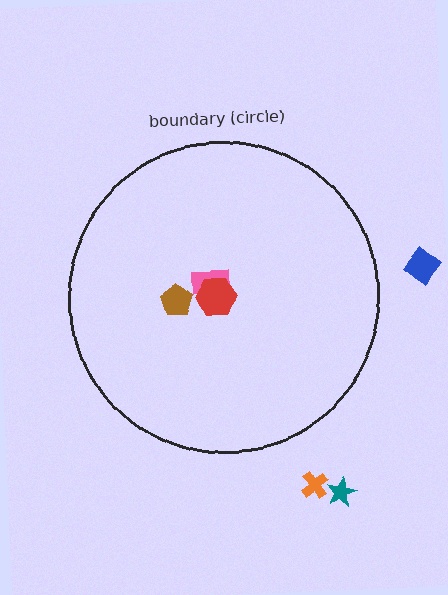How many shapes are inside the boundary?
3 inside, 3 outside.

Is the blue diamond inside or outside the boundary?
Outside.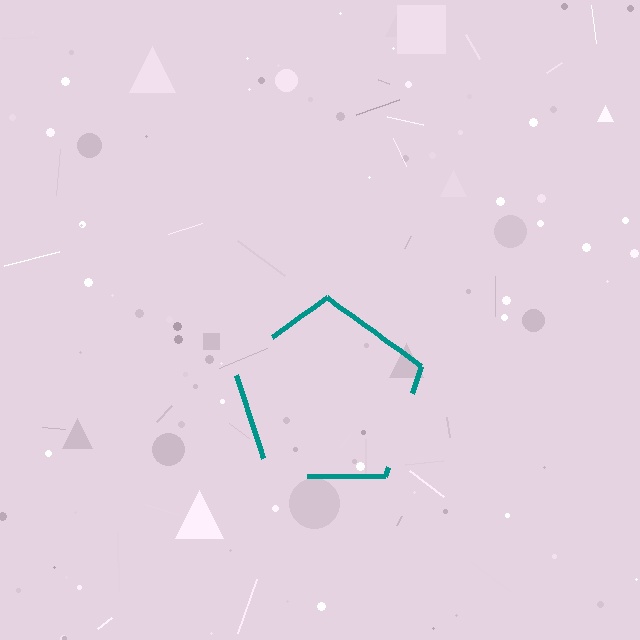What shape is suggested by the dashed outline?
The dashed outline suggests a pentagon.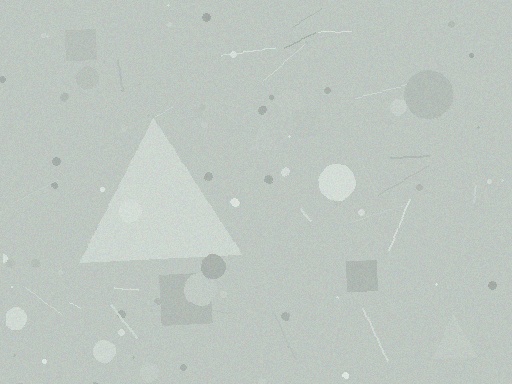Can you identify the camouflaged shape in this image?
The camouflaged shape is a triangle.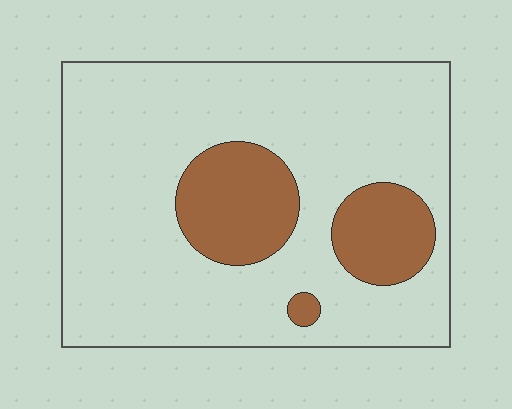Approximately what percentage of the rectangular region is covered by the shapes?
Approximately 20%.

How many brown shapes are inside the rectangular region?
3.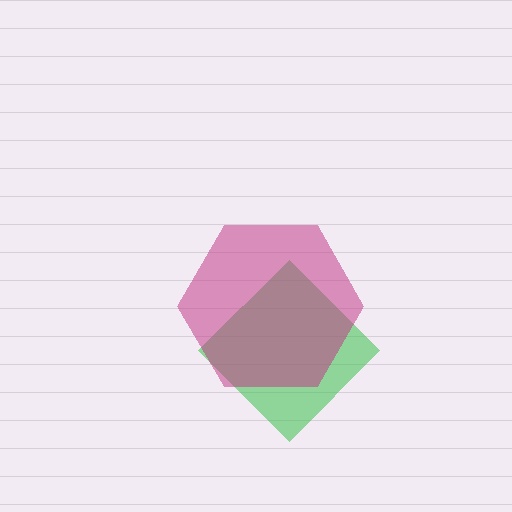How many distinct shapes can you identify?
There are 2 distinct shapes: a green diamond, a magenta hexagon.